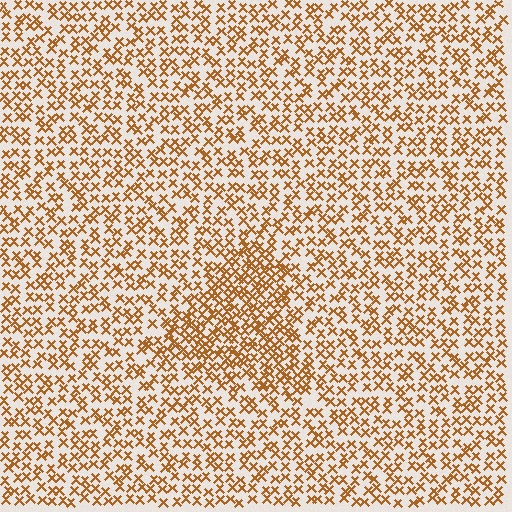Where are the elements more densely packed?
The elements are more densely packed inside the triangle boundary.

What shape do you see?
I see a triangle.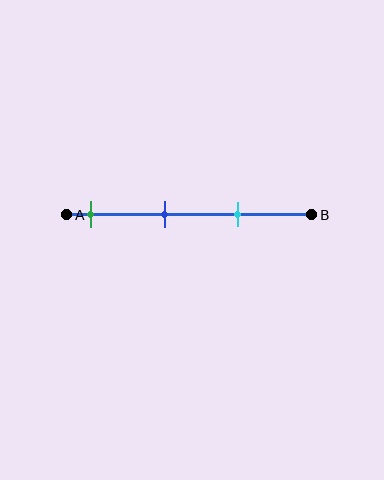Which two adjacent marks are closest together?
The blue and cyan marks are the closest adjacent pair.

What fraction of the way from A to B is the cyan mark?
The cyan mark is approximately 70% (0.7) of the way from A to B.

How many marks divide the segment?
There are 3 marks dividing the segment.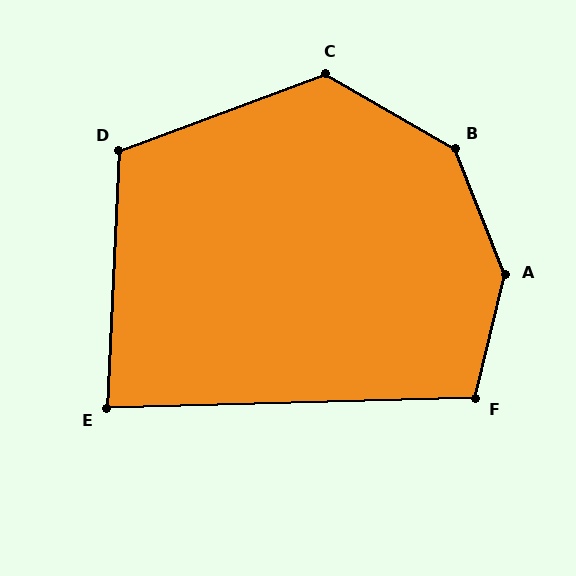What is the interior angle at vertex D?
Approximately 113 degrees (obtuse).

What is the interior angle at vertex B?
Approximately 142 degrees (obtuse).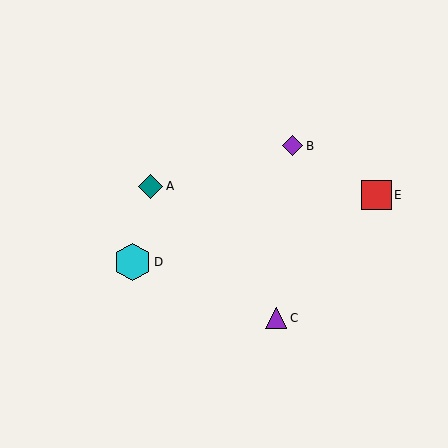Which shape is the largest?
The cyan hexagon (labeled D) is the largest.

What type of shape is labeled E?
Shape E is a red square.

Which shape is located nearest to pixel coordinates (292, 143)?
The purple diamond (labeled B) at (292, 146) is nearest to that location.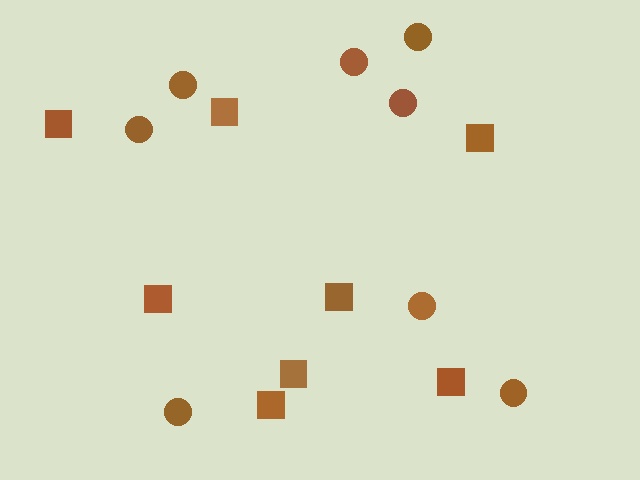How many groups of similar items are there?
There are 2 groups: one group of squares (8) and one group of circles (8).